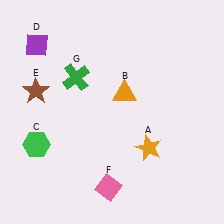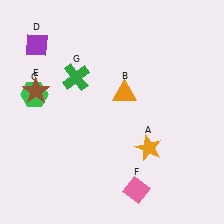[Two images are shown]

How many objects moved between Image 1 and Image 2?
2 objects moved between the two images.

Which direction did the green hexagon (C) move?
The green hexagon (C) moved up.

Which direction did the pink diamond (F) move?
The pink diamond (F) moved right.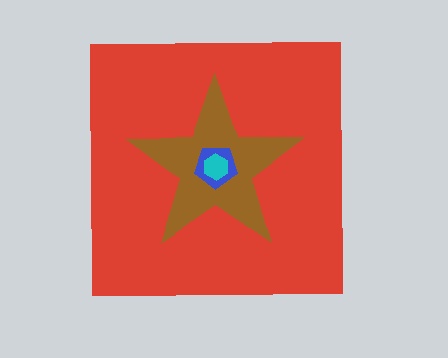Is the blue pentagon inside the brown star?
Yes.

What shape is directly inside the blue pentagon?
The cyan hexagon.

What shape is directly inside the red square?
The brown star.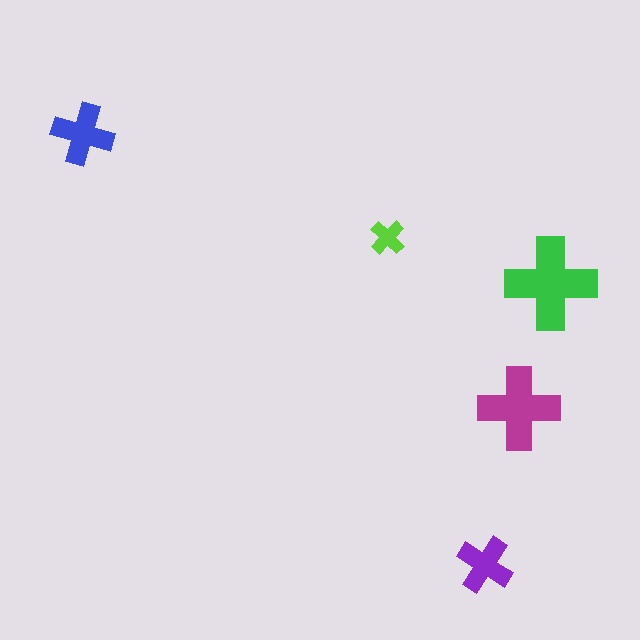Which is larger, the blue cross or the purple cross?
The blue one.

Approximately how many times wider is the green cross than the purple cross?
About 1.5 times wider.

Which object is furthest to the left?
The blue cross is leftmost.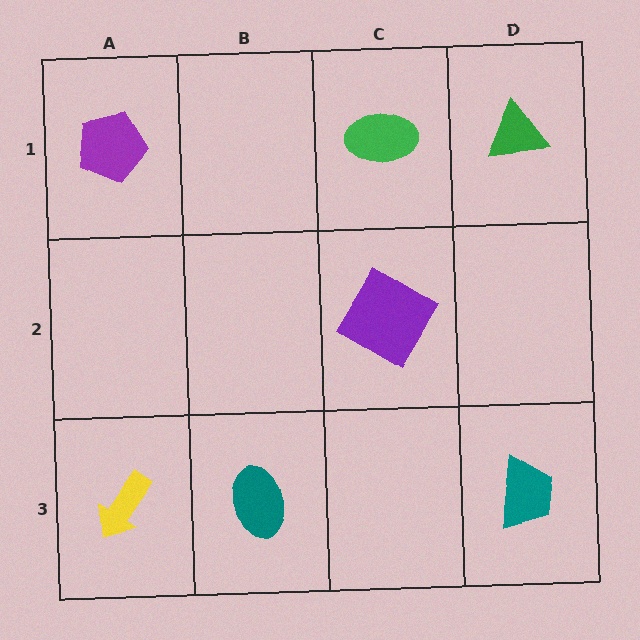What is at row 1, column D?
A green triangle.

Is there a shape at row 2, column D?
No, that cell is empty.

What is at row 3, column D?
A teal trapezoid.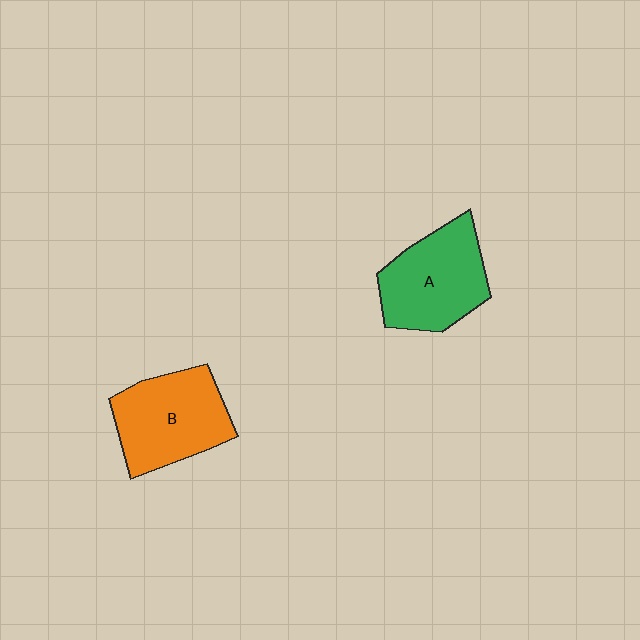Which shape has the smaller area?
Shape A (green).